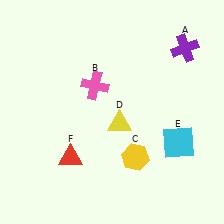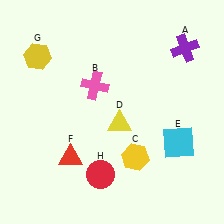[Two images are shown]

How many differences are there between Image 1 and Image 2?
There are 2 differences between the two images.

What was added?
A yellow hexagon (G), a red circle (H) were added in Image 2.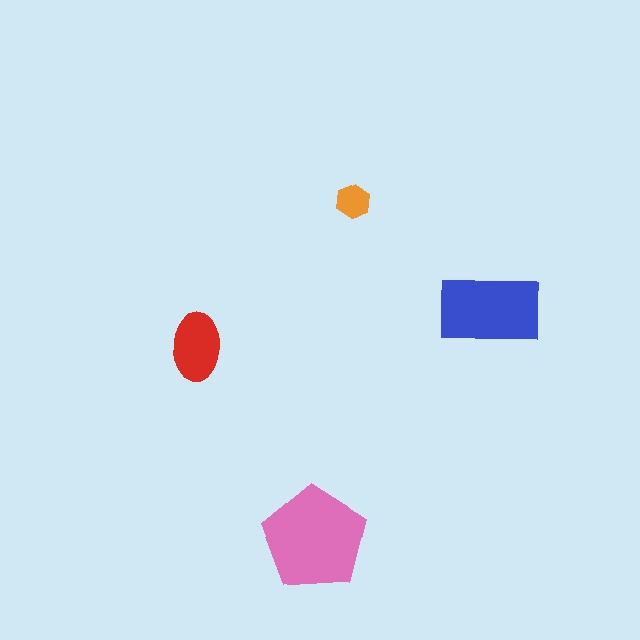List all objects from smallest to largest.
The orange hexagon, the red ellipse, the blue rectangle, the pink pentagon.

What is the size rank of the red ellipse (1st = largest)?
3rd.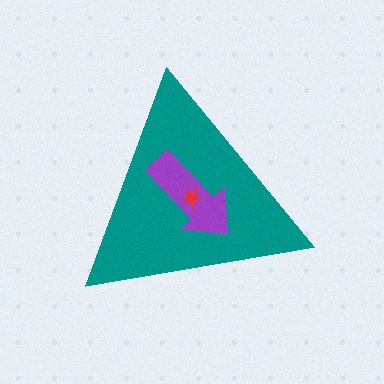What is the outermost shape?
The teal triangle.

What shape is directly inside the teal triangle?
The purple arrow.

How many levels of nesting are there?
3.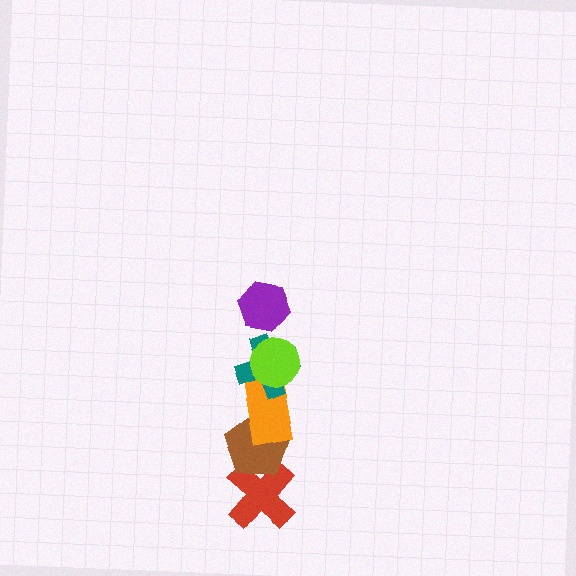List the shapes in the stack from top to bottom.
From top to bottom: the purple hexagon, the lime circle, the teal cross, the orange rectangle, the brown pentagon, the red cross.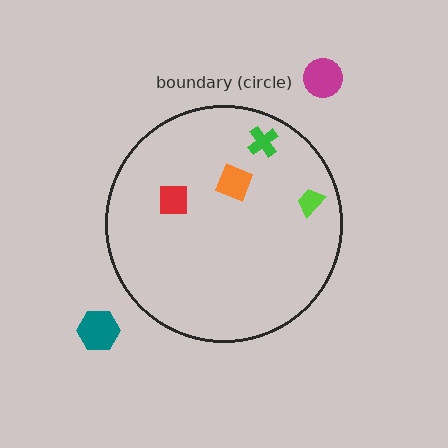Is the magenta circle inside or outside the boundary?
Outside.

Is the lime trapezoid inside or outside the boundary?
Inside.